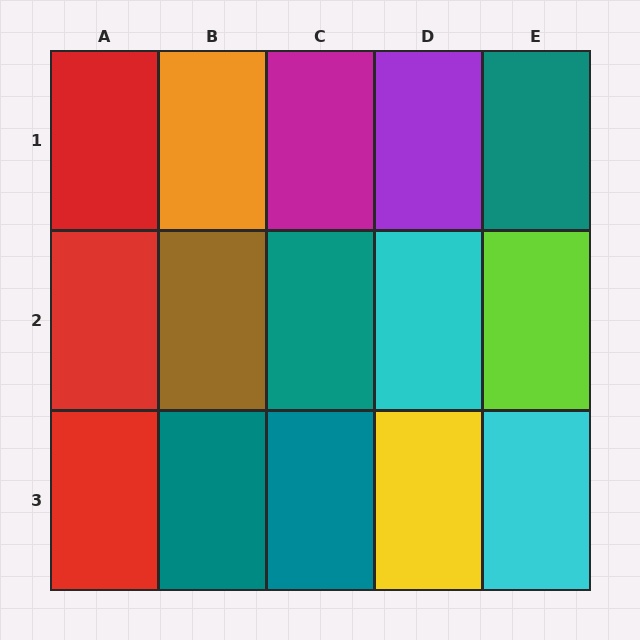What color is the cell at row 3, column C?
Teal.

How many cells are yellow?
1 cell is yellow.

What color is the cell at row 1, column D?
Purple.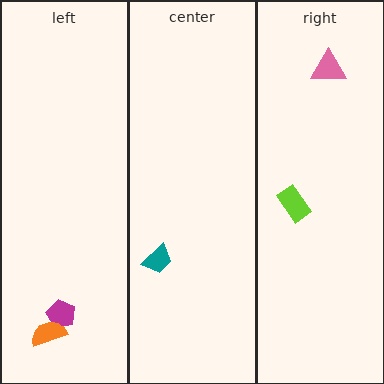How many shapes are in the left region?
2.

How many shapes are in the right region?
2.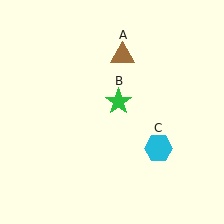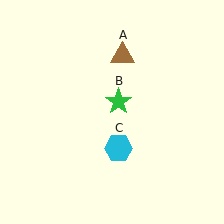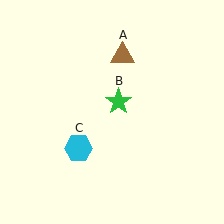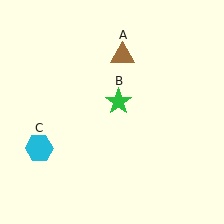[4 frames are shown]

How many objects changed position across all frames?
1 object changed position: cyan hexagon (object C).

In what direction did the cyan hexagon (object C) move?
The cyan hexagon (object C) moved left.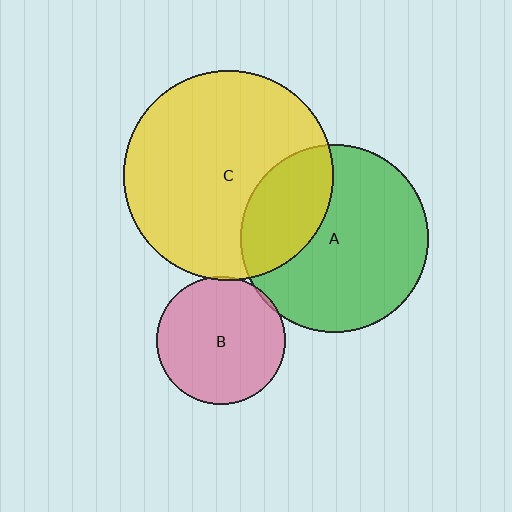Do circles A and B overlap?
Yes.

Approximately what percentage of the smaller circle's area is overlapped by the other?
Approximately 5%.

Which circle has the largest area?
Circle C (yellow).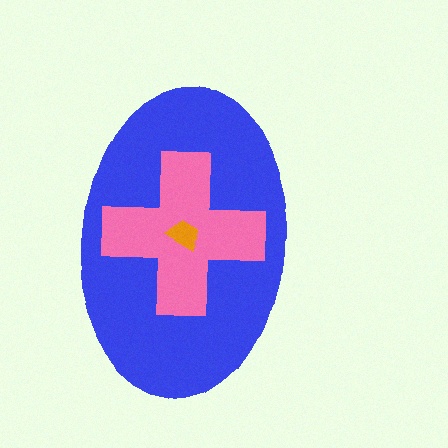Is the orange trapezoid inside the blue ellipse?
Yes.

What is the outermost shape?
The blue ellipse.